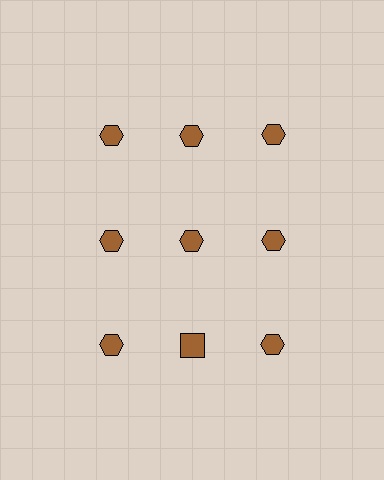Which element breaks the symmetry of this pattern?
The brown square in the third row, second from left column breaks the symmetry. All other shapes are brown hexagons.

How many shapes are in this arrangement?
There are 9 shapes arranged in a grid pattern.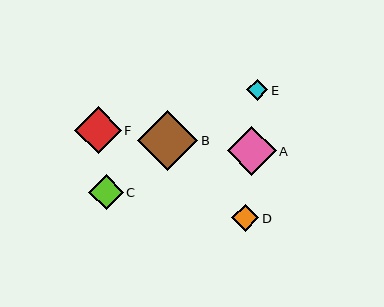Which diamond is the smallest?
Diamond E is the smallest with a size of approximately 21 pixels.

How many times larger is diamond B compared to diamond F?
Diamond B is approximately 1.3 times the size of diamond F.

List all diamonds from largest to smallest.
From largest to smallest: B, A, F, C, D, E.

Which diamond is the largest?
Diamond B is the largest with a size of approximately 60 pixels.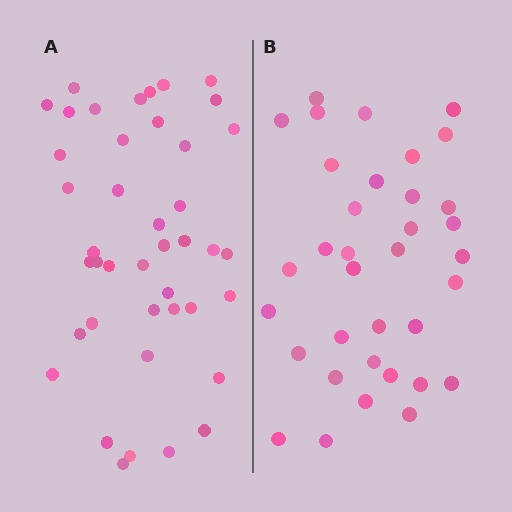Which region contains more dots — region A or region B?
Region A (the left region) has more dots.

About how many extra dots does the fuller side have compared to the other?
Region A has roughly 8 or so more dots than region B.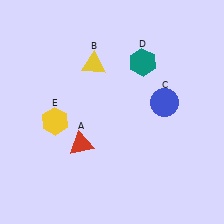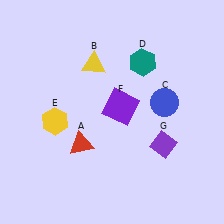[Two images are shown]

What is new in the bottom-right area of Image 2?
A purple diamond (G) was added in the bottom-right area of Image 2.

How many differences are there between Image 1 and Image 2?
There are 2 differences between the two images.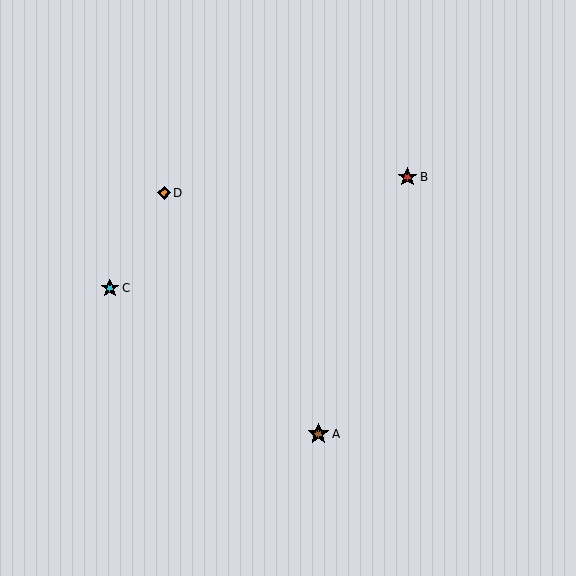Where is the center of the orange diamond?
The center of the orange diamond is at (164, 193).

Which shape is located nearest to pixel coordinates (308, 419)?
The brown star (labeled A) at (318, 434) is nearest to that location.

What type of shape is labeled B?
Shape B is a red star.